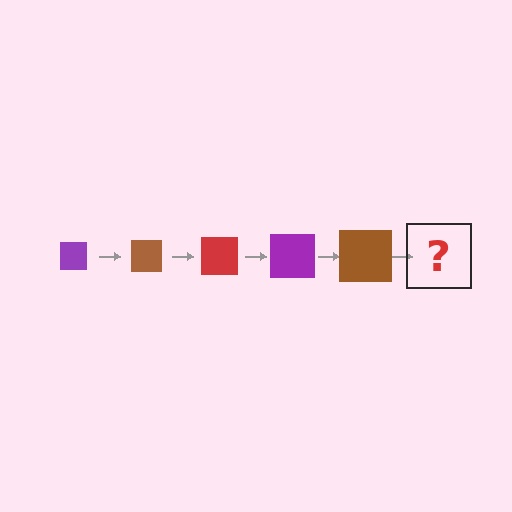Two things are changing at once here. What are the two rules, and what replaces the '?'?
The two rules are that the square grows larger each step and the color cycles through purple, brown, and red. The '?' should be a red square, larger than the previous one.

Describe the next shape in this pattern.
It should be a red square, larger than the previous one.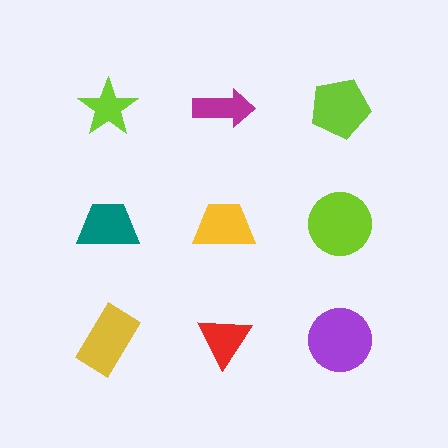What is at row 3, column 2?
A red triangle.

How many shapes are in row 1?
3 shapes.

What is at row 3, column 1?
A yellow rectangle.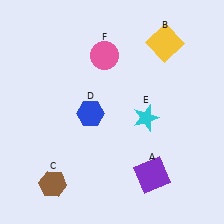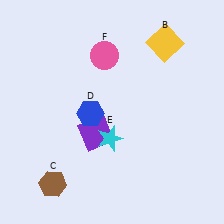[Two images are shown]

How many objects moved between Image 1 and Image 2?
2 objects moved between the two images.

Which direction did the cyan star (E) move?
The cyan star (E) moved left.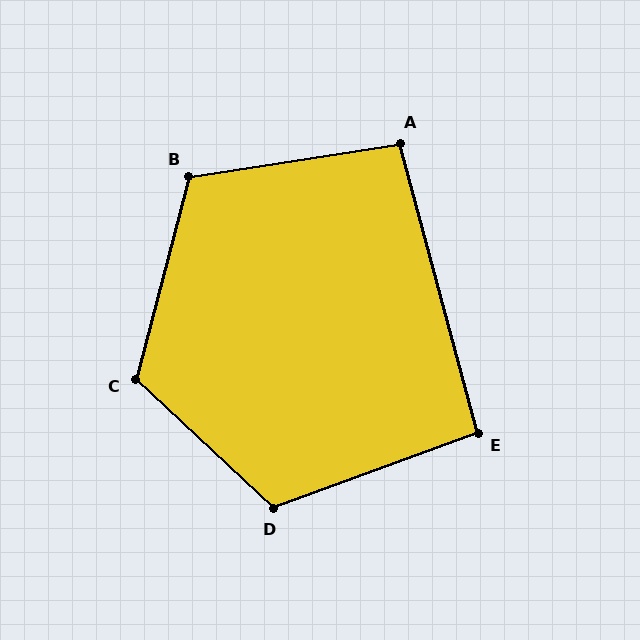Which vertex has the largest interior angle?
C, at approximately 118 degrees.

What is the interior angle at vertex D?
Approximately 117 degrees (obtuse).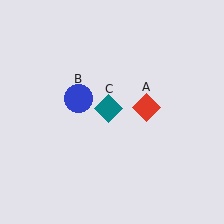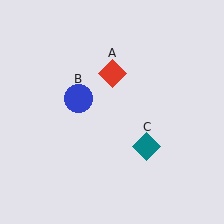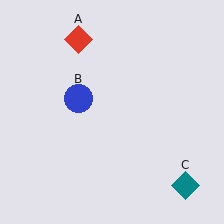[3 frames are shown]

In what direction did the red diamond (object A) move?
The red diamond (object A) moved up and to the left.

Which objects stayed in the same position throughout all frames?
Blue circle (object B) remained stationary.